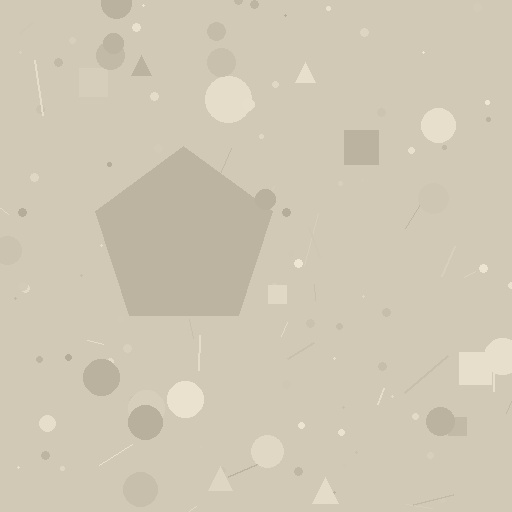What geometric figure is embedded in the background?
A pentagon is embedded in the background.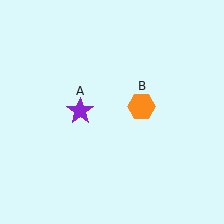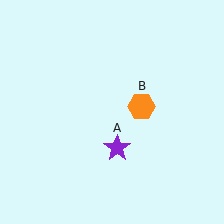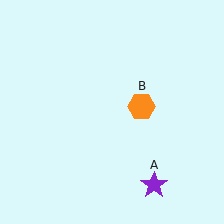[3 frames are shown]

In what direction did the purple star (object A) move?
The purple star (object A) moved down and to the right.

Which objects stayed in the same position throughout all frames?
Orange hexagon (object B) remained stationary.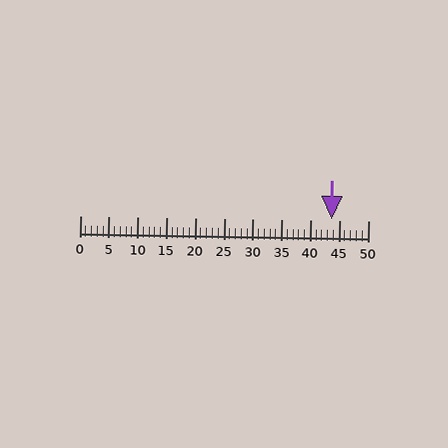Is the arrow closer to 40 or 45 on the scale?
The arrow is closer to 45.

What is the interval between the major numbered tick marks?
The major tick marks are spaced 5 units apart.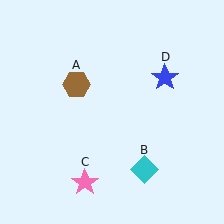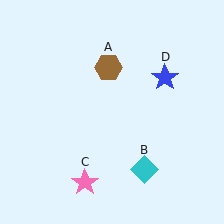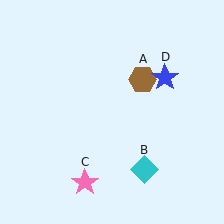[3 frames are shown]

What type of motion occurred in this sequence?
The brown hexagon (object A) rotated clockwise around the center of the scene.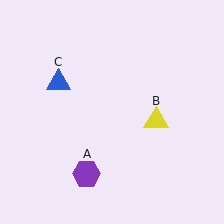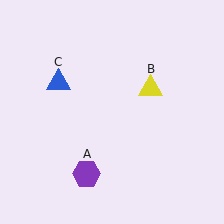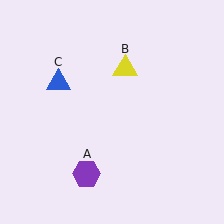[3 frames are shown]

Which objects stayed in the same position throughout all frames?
Purple hexagon (object A) and blue triangle (object C) remained stationary.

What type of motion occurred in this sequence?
The yellow triangle (object B) rotated counterclockwise around the center of the scene.